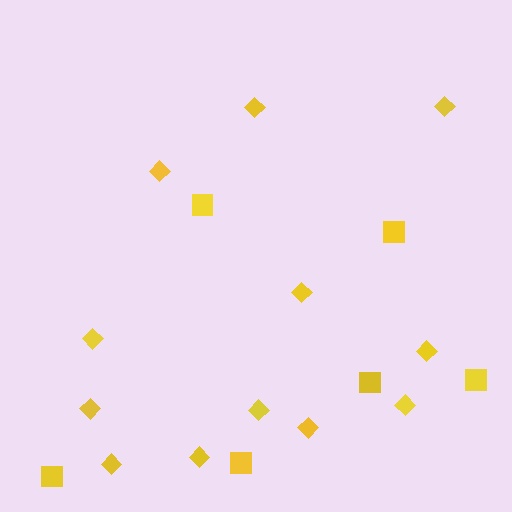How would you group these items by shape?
There are 2 groups: one group of diamonds (12) and one group of squares (6).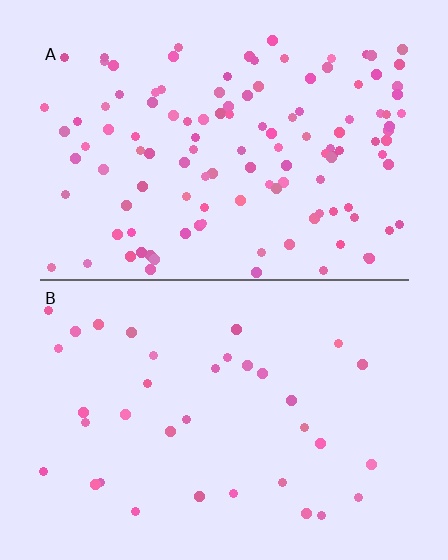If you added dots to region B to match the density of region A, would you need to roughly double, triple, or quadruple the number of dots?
Approximately triple.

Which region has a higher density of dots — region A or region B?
A (the top).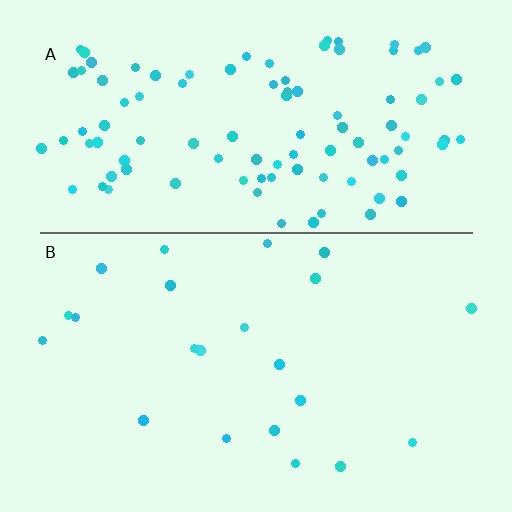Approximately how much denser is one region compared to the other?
Approximately 4.7× — region A over region B.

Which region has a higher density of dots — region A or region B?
A (the top).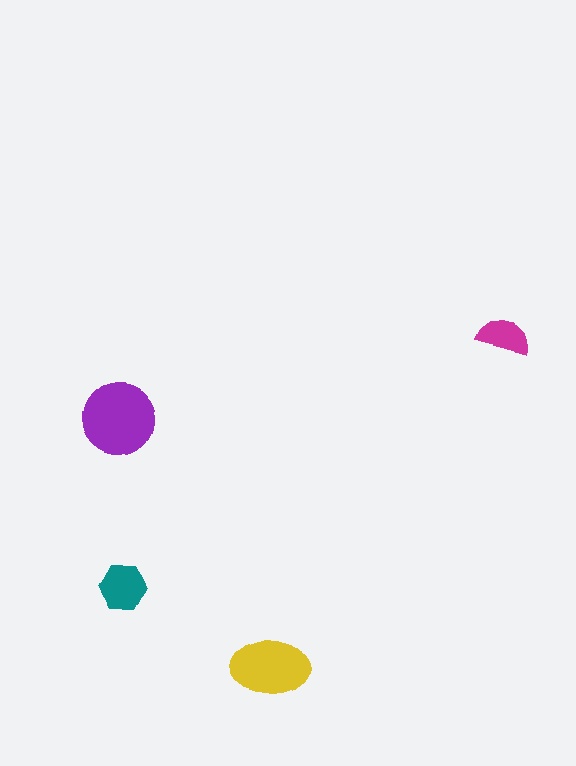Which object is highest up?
The magenta semicircle is topmost.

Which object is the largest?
The purple circle.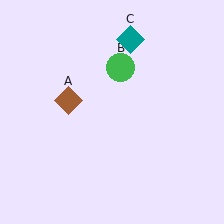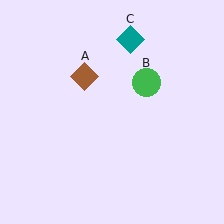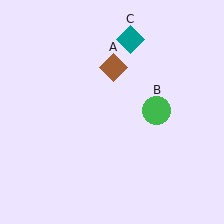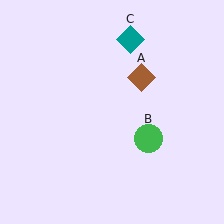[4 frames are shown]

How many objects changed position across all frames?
2 objects changed position: brown diamond (object A), green circle (object B).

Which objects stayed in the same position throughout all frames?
Teal diamond (object C) remained stationary.